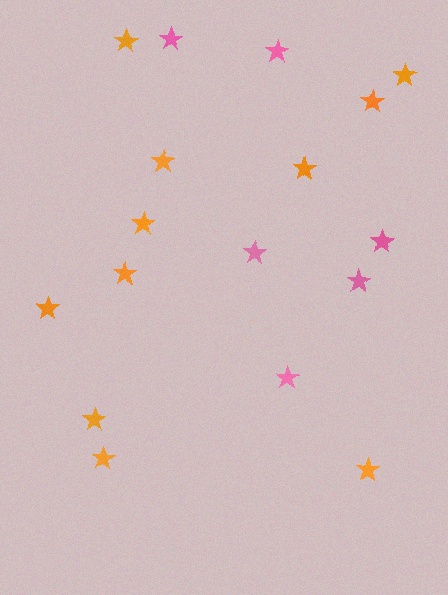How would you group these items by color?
There are 2 groups: one group of pink stars (6) and one group of orange stars (11).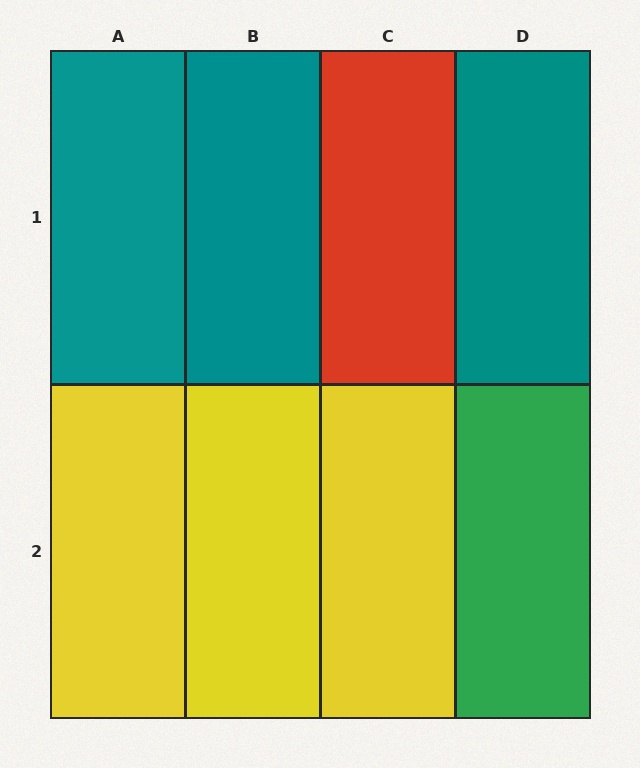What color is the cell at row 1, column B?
Teal.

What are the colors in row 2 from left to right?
Yellow, yellow, yellow, green.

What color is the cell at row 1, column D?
Teal.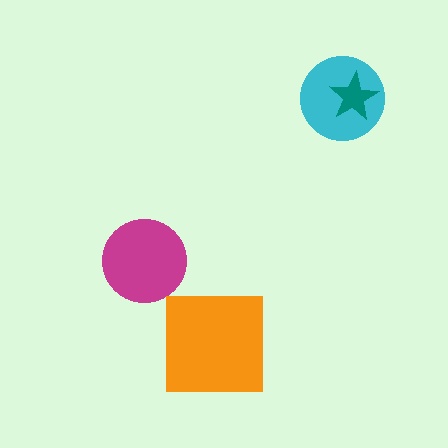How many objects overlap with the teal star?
1 object overlaps with the teal star.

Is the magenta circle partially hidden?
No, no other shape covers it.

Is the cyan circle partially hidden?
Yes, it is partially covered by another shape.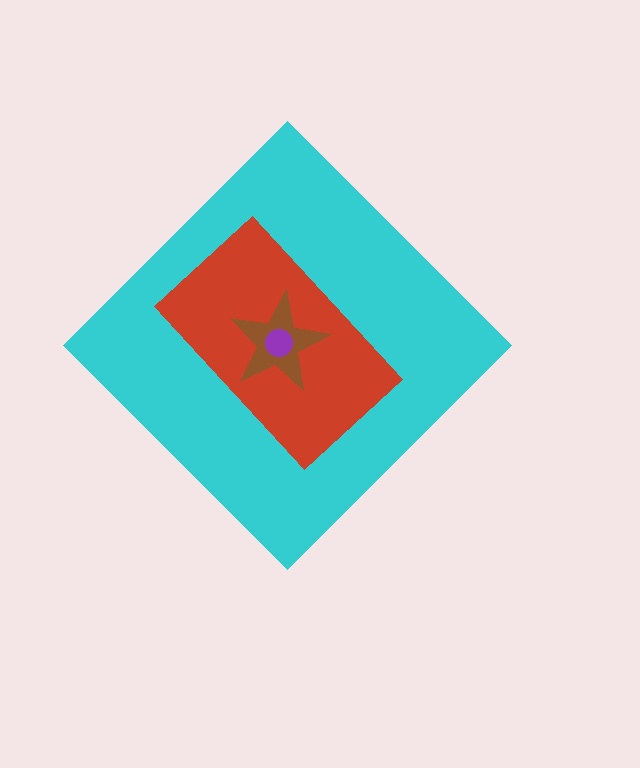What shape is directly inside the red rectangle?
The brown star.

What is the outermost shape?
The cyan diamond.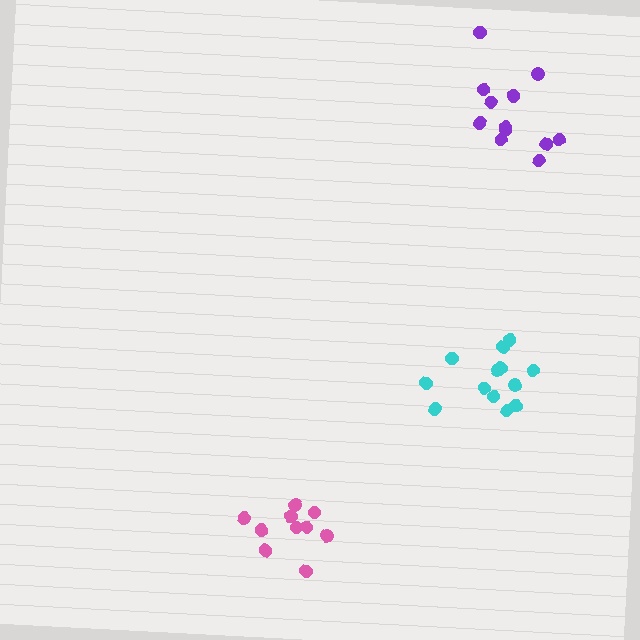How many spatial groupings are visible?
There are 3 spatial groupings.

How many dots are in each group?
Group 1: 10 dots, Group 2: 13 dots, Group 3: 12 dots (35 total).